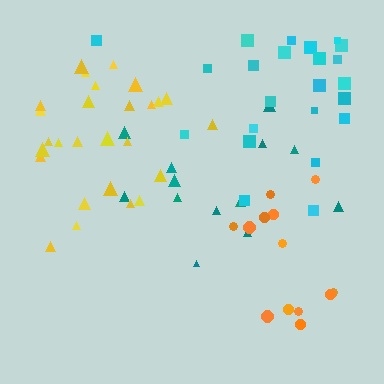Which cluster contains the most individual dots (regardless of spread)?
Yellow (27).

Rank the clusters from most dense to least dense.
orange, yellow, cyan, teal.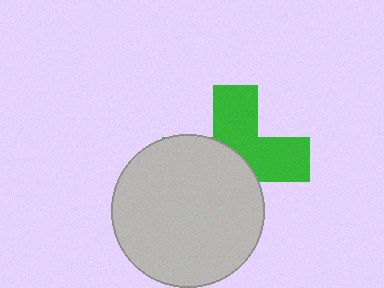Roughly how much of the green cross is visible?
About half of it is visible (roughly 47%).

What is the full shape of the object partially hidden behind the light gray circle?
The partially hidden object is a green cross.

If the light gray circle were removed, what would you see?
You would see the complete green cross.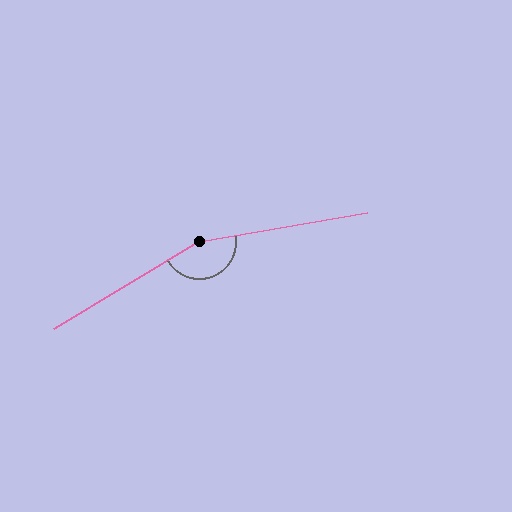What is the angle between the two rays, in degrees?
Approximately 159 degrees.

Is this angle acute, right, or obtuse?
It is obtuse.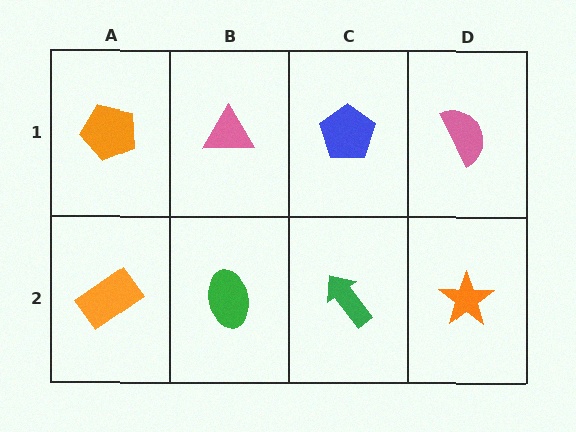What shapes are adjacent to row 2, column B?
A pink triangle (row 1, column B), an orange rectangle (row 2, column A), a green arrow (row 2, column C).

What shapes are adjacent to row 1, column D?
An orange star (row 2, column D), a blue pentagon (row 1, column C).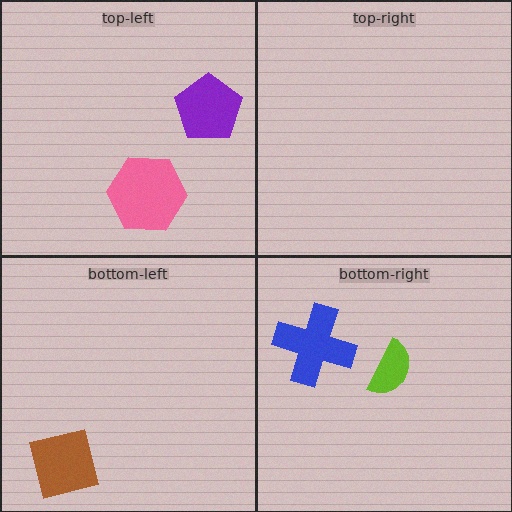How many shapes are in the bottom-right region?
2.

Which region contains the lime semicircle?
The bottom-right region.